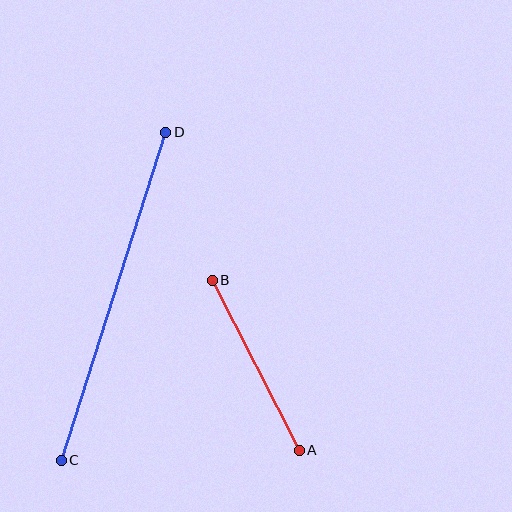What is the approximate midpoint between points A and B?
The midpoint is at approximately (256, 365) pixels.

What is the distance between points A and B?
The distance is approximately 191 pixels.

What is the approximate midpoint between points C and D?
The midpoint is at approximately (114, 296) pixels.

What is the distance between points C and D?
The distance is approximately 345 pixels.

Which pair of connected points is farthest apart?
Points C and D are farthest apart.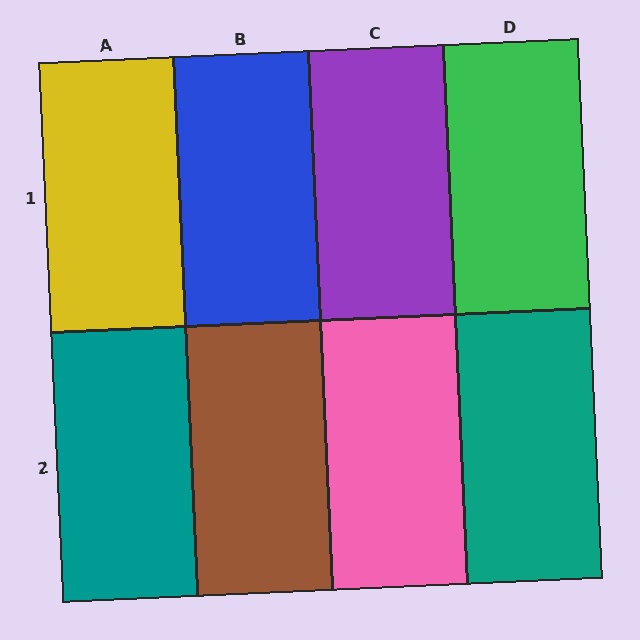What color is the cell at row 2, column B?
Brown.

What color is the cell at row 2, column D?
Teal.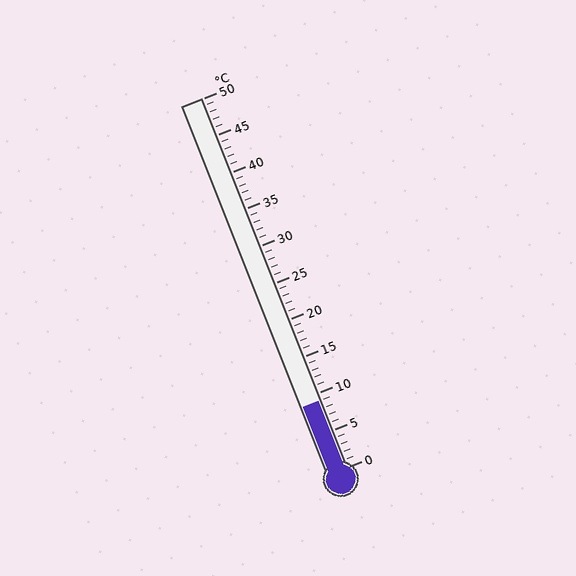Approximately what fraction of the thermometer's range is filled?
The thermometer is filled to approximately 20% of its range.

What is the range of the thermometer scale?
The thermometer scale ranges from 0°C to 50°C.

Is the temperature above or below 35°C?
The temperature is below 35°C.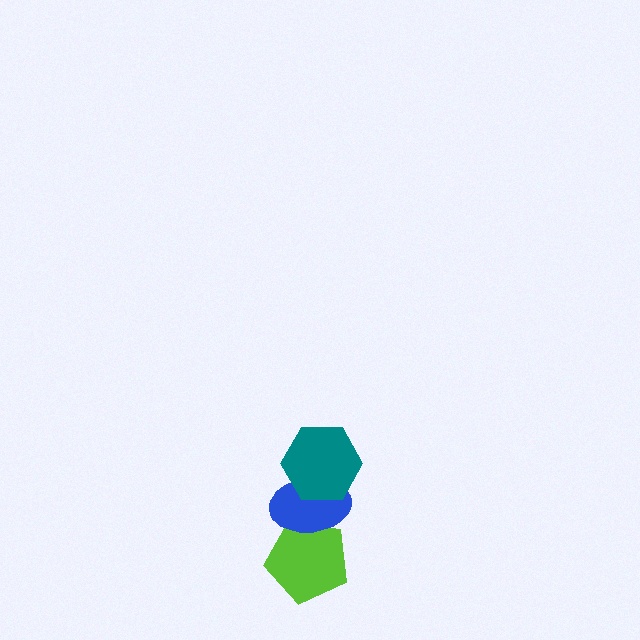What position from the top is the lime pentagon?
The lime pentagon is 3rd from the top.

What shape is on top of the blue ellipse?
The teal hexagon is on top of the blue ellipse.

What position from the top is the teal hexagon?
The teal hexagon is 1st from the top.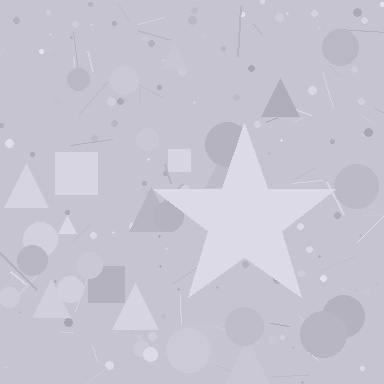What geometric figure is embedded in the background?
A star is embedded in the background.